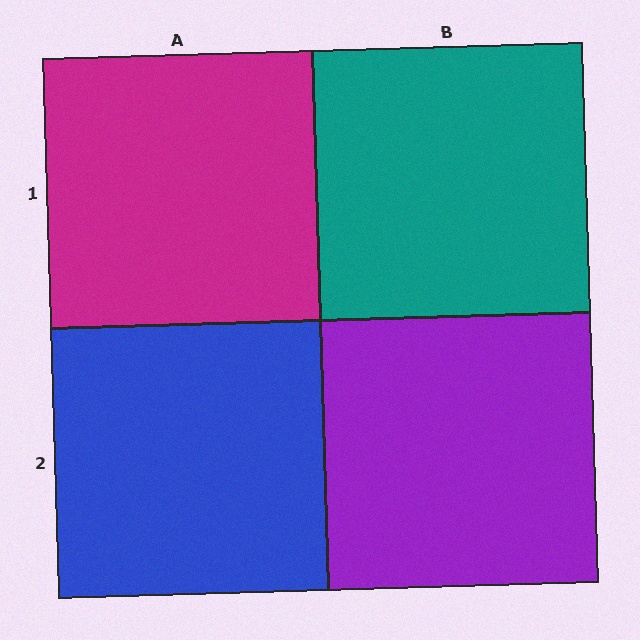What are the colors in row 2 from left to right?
Blue, purple.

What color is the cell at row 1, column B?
Teal.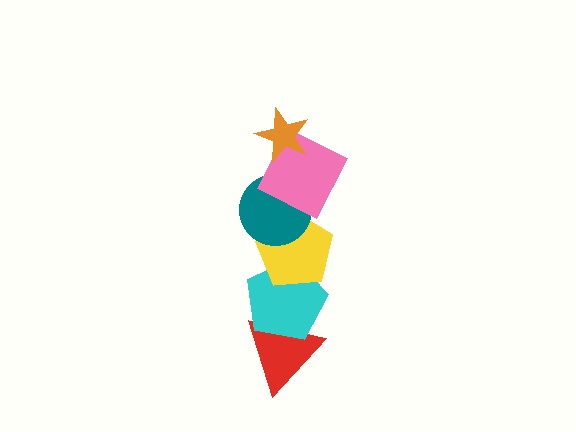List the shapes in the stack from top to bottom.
From top to bottom: the orange star, the pink square, the teal circle, the yellow pentagon, the cyan pentagon, the red triangle.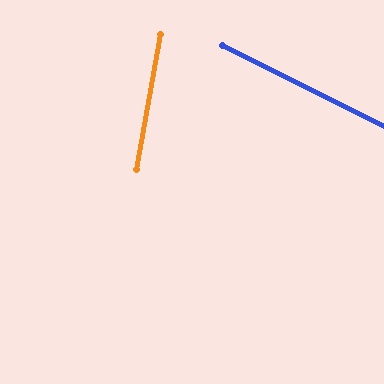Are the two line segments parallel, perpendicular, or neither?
Neither parallel nor perpendicular — they differ by about 74°.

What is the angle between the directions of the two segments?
Approximately 74 degrees.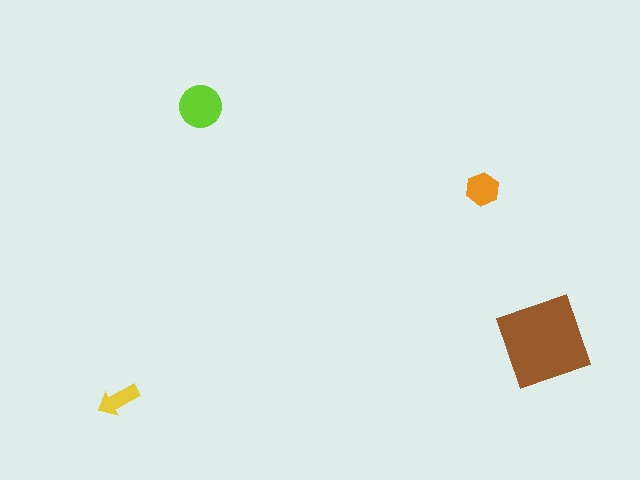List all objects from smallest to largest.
The yellow arrow, the orange hexagon, the lime circle, the brown square.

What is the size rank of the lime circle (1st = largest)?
2nd.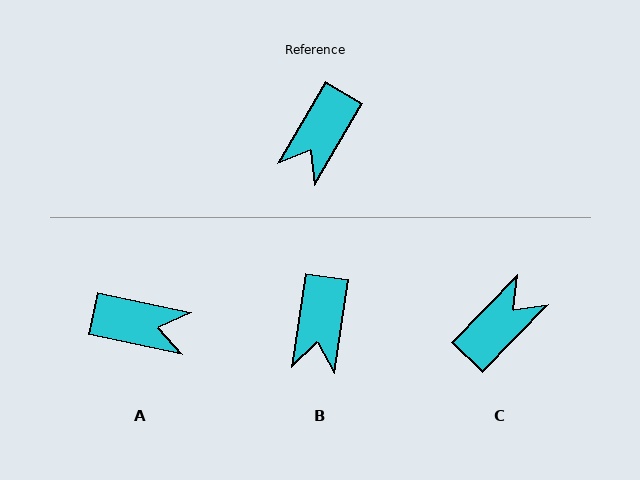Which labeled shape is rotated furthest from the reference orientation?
C, about 167 degrees away.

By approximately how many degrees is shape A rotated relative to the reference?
Approximately 109 degrees counter-clockwise.